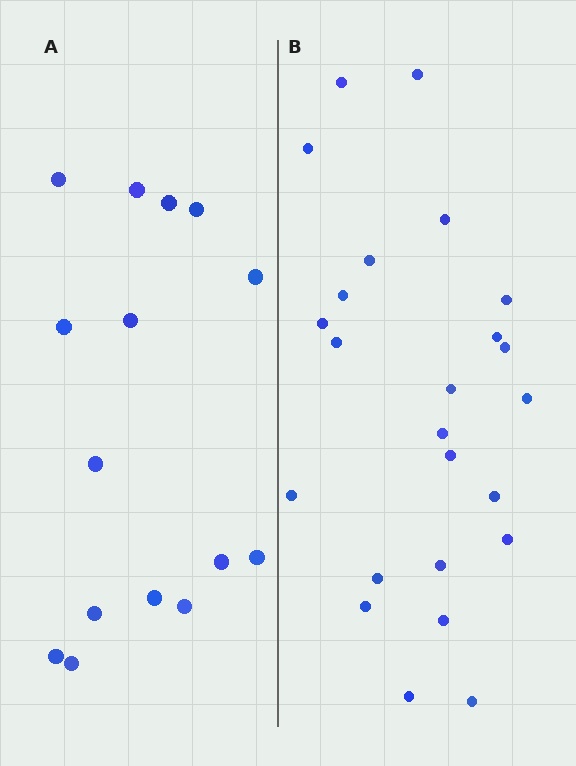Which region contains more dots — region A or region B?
Region B (the right region) has more dots.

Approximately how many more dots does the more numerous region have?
Region B has roughly 8 or so more dots than region A.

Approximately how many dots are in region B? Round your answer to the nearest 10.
About 20 dots. (The exact count is 24, which rounds to 20.)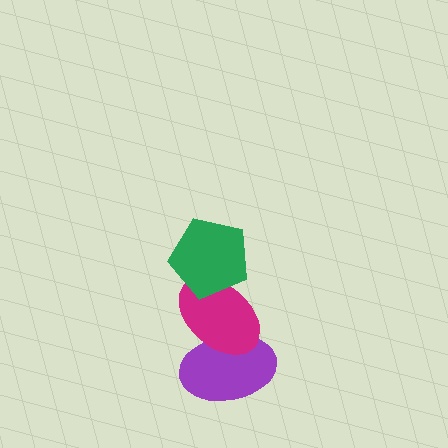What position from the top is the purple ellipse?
The purple ellipse is 3rd from the top.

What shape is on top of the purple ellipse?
The magenta ellipse is on top of the purple ellipse.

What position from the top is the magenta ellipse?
The magenta ellipse is 2nd from the top.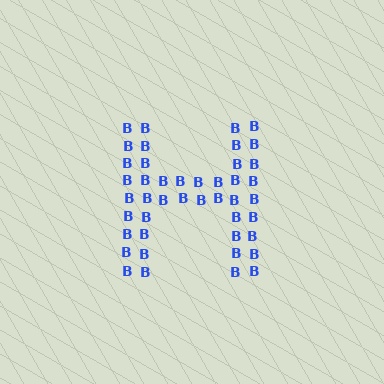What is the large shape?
The large shape is the letter H.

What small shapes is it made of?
It is made of small letter B's.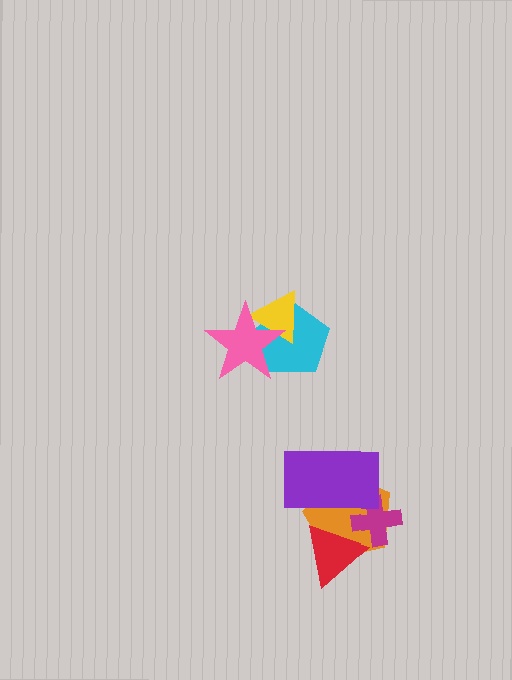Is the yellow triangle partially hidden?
Yes, it is partially covered by another shape.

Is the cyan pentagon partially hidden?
Yes, it is partially covered by another shape.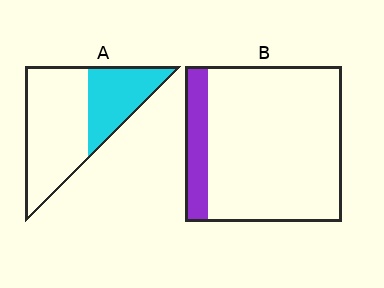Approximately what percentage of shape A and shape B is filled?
A is approximately 35% and B is approximately 15%.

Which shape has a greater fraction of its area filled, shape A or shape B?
Shape A.